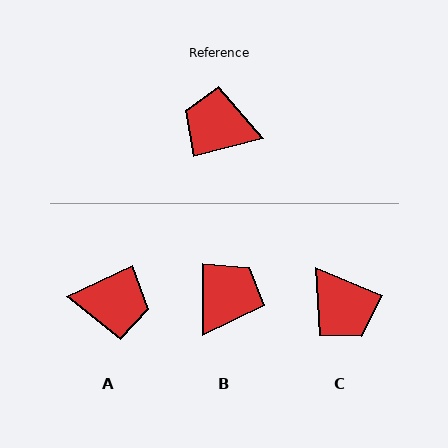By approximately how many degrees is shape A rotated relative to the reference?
Approximately 170 degrees clockwise.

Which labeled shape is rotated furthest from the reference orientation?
A, about 170 degrees away.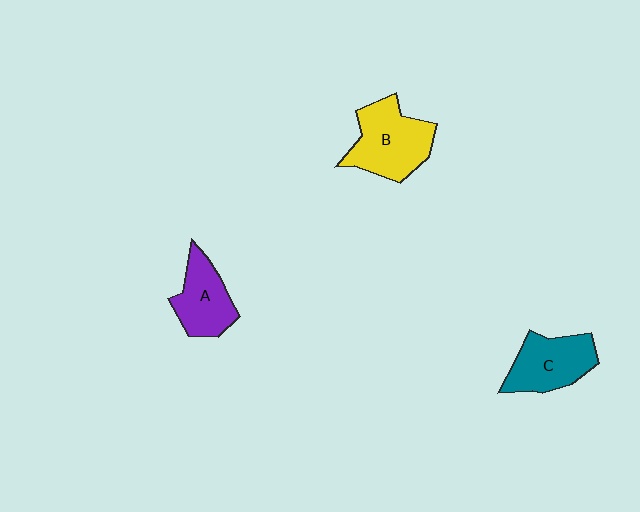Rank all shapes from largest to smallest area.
From largest to smallest: B (yellow), C (teal), A (purple).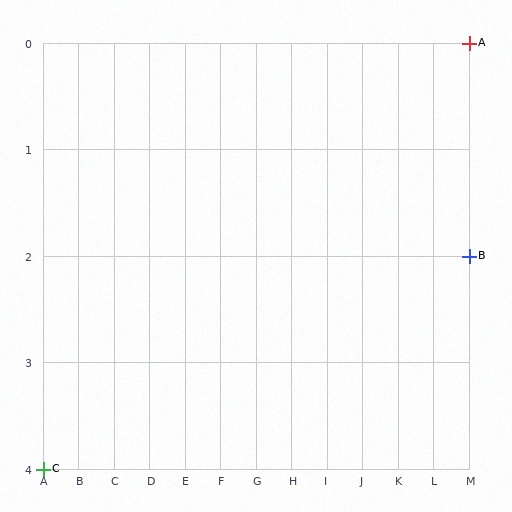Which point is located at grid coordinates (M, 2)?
Point B is at (M, 2).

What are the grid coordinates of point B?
Point B is at grid coordinates (M, 2).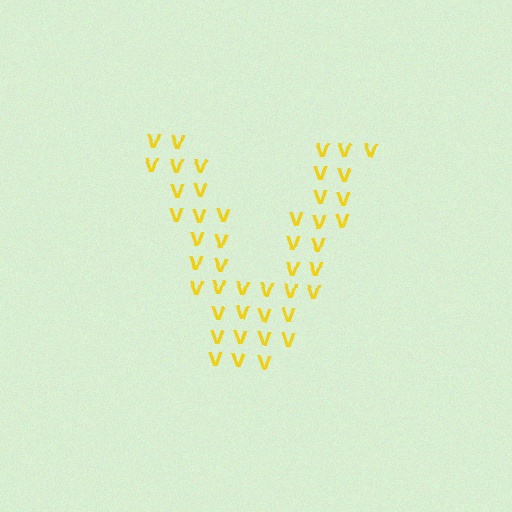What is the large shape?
The large shape is the letter V.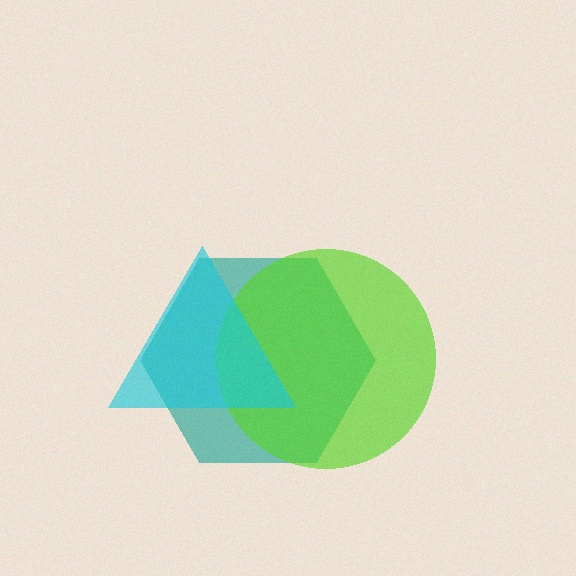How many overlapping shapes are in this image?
There are 3 overlapping shapes in the image.